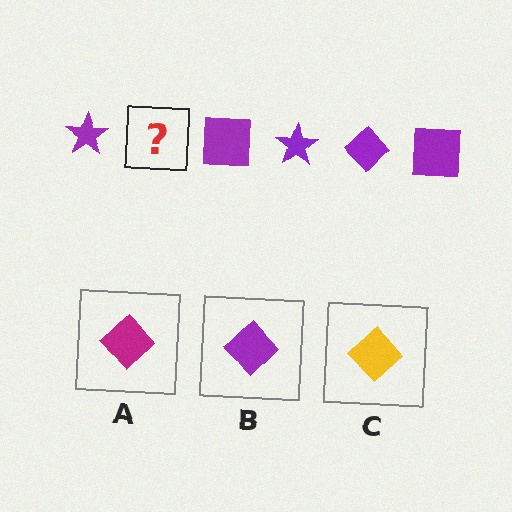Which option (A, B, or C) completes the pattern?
B.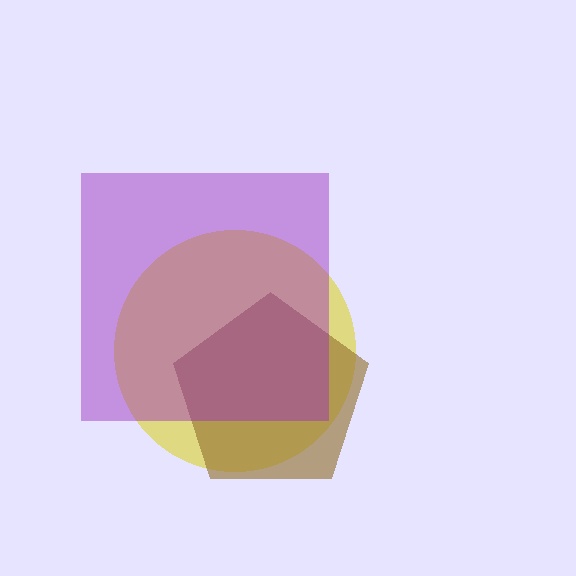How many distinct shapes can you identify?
There are 3 distinct shapes: a yellow circle, a brown pentagon, a purple square.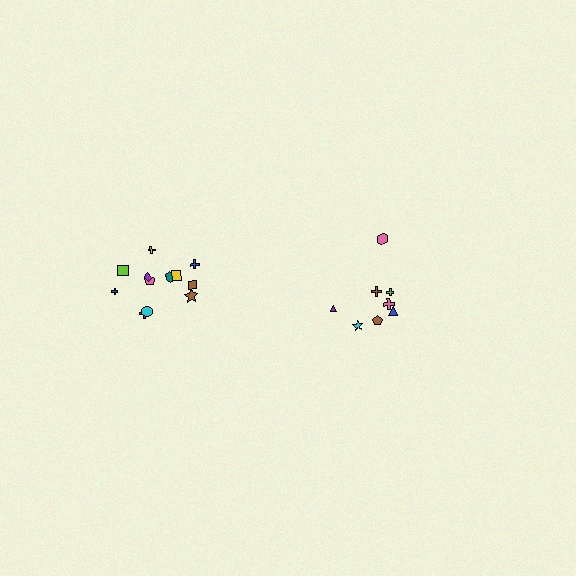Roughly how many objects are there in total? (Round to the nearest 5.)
Roughly 20 objects in total.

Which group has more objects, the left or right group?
The left group.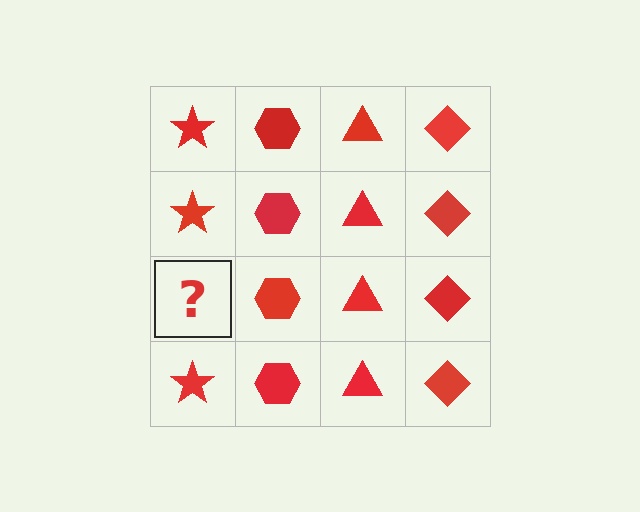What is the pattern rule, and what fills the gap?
The rule is that each column has a consistent shape. The gap should be filled with a red star.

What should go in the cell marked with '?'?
The missing cell should contain a red star.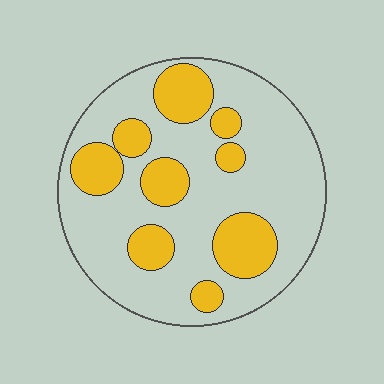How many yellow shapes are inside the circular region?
9.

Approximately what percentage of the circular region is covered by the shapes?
Approximately 30%.